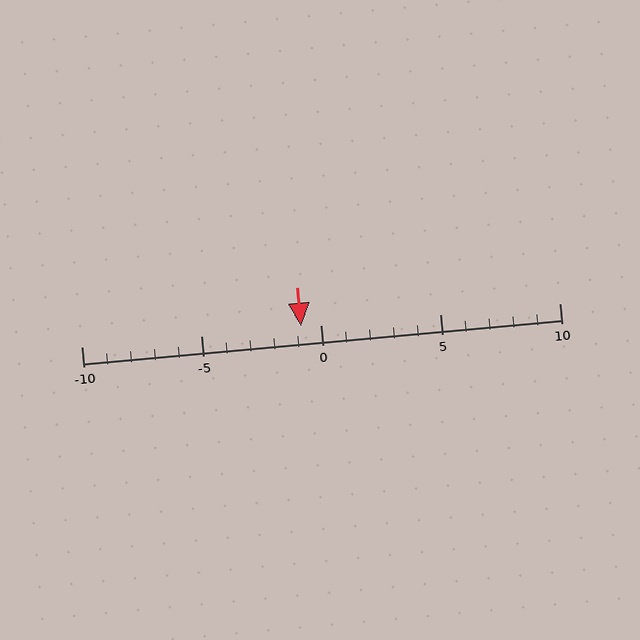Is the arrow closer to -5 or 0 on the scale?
The arrow is closer to 0.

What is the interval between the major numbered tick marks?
The major tick marks are spaced 5 units apart.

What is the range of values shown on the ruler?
The ruler shows values from -10 to 10.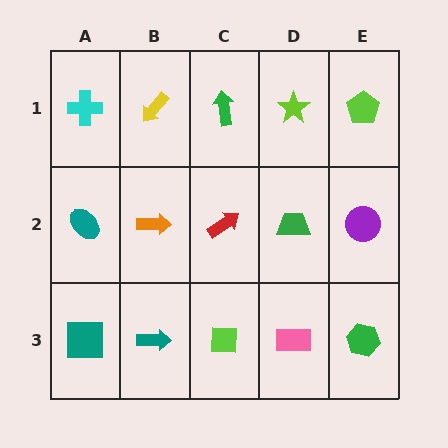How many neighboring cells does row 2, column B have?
4.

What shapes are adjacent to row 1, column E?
A purple circle (row 2, column E), a lime star (row 1, column D).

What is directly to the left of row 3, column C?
A teal arrow.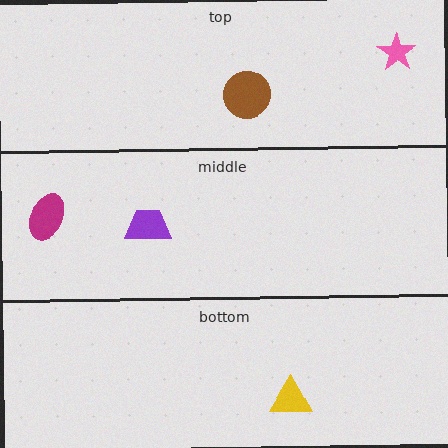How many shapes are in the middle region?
2.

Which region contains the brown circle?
The top region.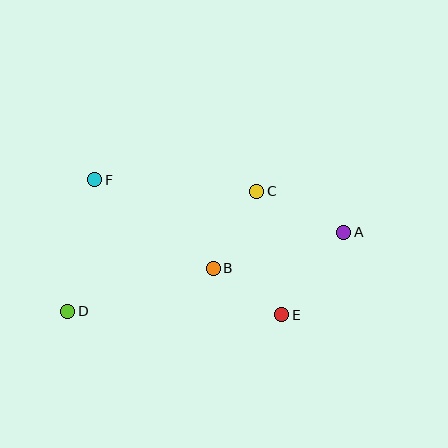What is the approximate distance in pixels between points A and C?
The distance between A and C is approximately 96 pixels.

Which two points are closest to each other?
Points B and E are closest to each other.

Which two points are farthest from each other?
Points A and D are farthest from each other.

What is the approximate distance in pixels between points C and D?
The distance between C and D is approximately 224 pixels.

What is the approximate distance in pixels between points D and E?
The distance between D and E is approximately 214 pixels.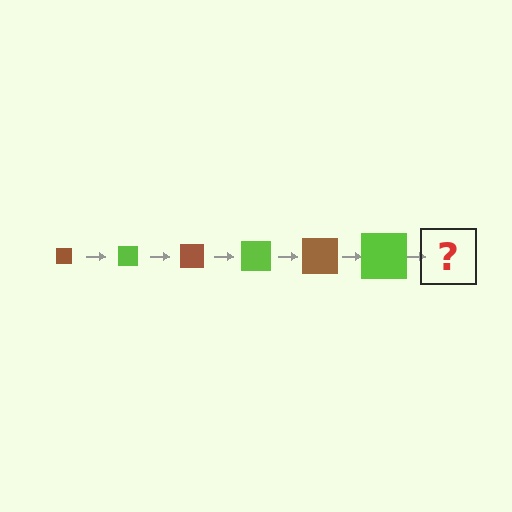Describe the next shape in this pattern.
It should be a brown square, larger than the previous one.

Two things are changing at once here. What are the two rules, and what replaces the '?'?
The two rules are that the square grows larger each step and the color cycles through brown and lime. The '?' should be a brown square, larger than the previous one.